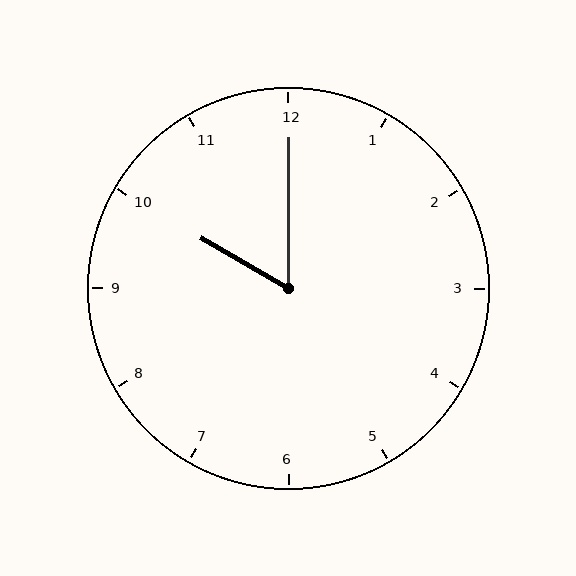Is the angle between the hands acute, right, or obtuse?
It is acute.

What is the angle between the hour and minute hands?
Approximately 60 degrees.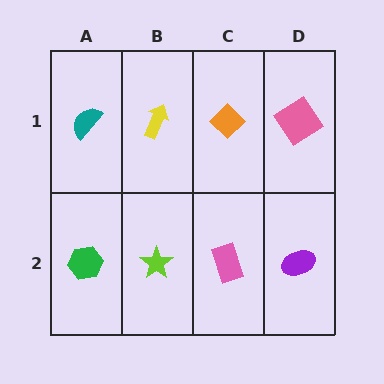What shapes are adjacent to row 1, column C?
A pink rectangle (row 2, column C), a yellow arrow (row 1, column B), a pink diamond (row 1, column D).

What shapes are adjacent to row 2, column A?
A teal semicircle (row 1, column A), a lime star (row 2, column B).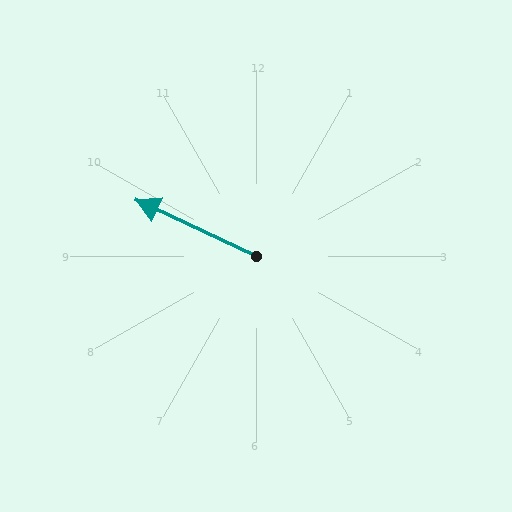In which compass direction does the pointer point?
Northwest.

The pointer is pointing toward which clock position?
Roughly 10 o'clock.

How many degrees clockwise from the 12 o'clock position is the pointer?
Approximately 295 degrees.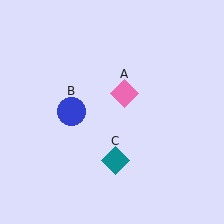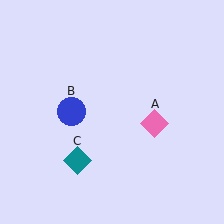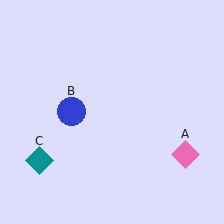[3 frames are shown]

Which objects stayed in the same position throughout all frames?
Blue circle (object B) remained stationary.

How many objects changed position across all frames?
2 objects changed position: pink diamond (object A), teal diamond (object C).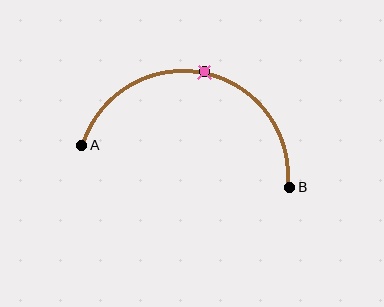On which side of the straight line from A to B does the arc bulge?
The arc bulges above the straight line connecting A and B.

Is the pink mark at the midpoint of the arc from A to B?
Yes. The pink mark lies on the arc at equal arc-length from both A and B — it is the arc midpoint.